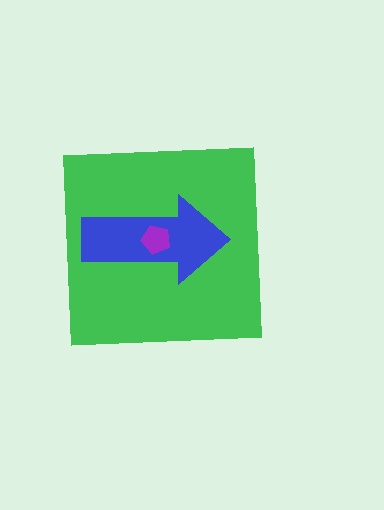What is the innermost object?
The purple pentagon.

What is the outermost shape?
The green square.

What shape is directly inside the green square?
The blue arrow.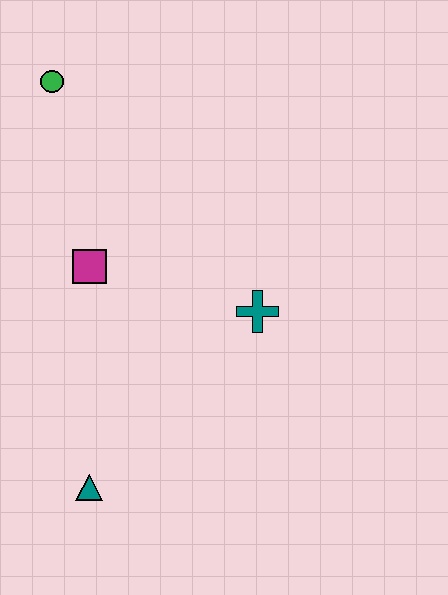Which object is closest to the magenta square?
The teal cross is closest to the magenta square.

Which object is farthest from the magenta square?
The teal triangle is farthest from the magenta square.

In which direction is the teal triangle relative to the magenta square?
The teal triangle is below the magenta square.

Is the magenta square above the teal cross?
Yes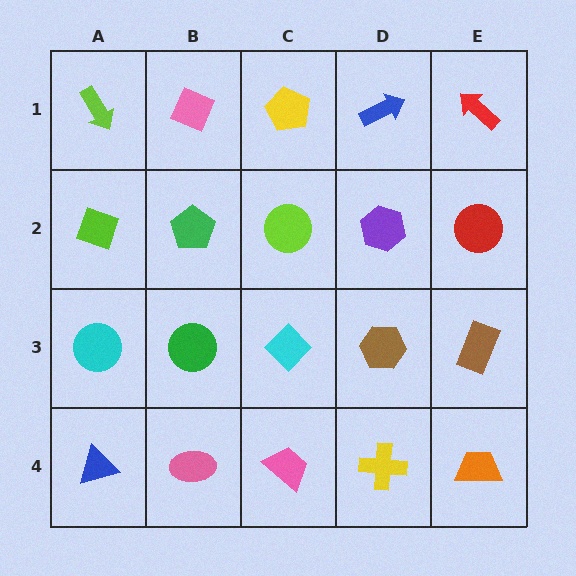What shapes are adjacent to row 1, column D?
A purple hexagon (row 2, column D), a yellow pentagon (row 1, column C), a red arrow (row 1, column E).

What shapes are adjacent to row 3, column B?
A green pentagon (row 2, column B), a pink ellipse (row 4, column B), a cyan circle (row 3, column A), a cyan diamond (row 3, column C).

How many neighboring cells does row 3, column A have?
3.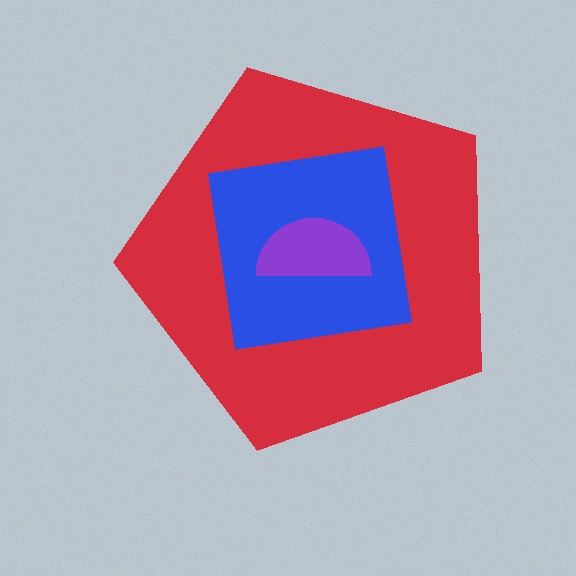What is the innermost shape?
The purple semicircle.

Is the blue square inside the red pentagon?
Yes.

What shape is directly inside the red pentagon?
The blue square.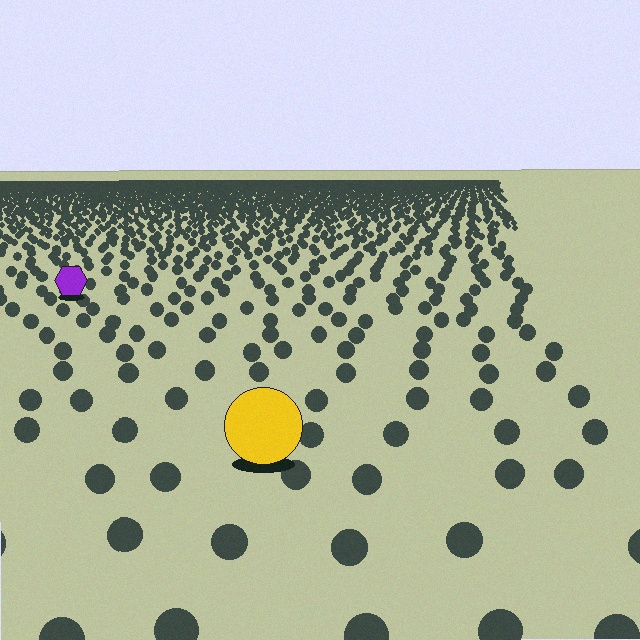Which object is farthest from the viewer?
The purple hexagon is farthest from the viewer. It appears smaller and the ground texture around it is denser.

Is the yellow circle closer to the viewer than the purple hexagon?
Yes. The yellow circle is closer — you can tell from the texture gradient: the ground texture is coarser near it.